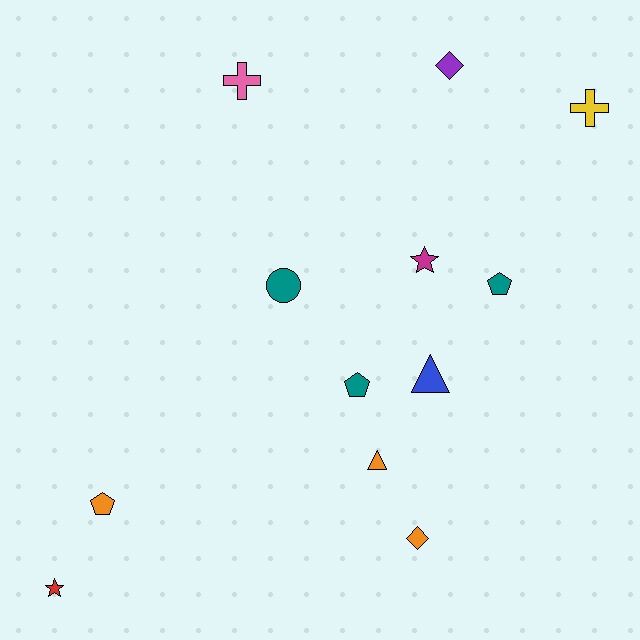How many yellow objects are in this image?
There is 1 yellow object.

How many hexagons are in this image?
There are no hexagons.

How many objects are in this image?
There are 12 objects.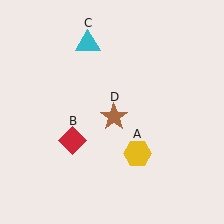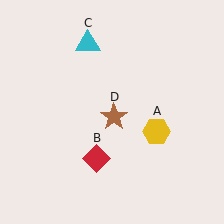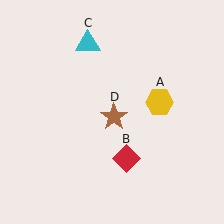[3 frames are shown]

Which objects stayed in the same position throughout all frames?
Cyan triangle (object C) and brown star (object D) remained stationary.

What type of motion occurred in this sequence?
The yellow hexagon (object A), red diamond (object B) rotated counterclockwise around the center of the scene.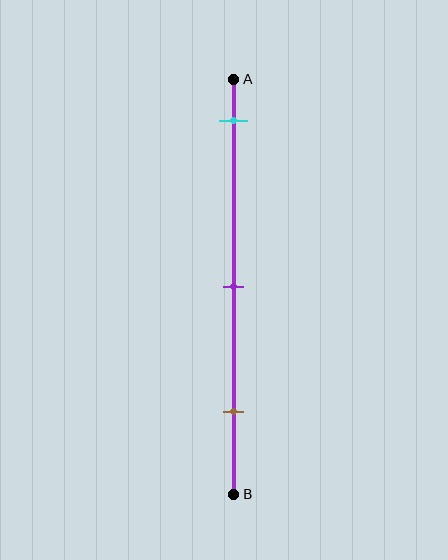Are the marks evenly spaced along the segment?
Yes, the marks are approximately evenly spaced.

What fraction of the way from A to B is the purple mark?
The purple mark is approximately 50% (0.5) of the way from A to B.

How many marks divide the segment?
There are 3 marks dividing the segment.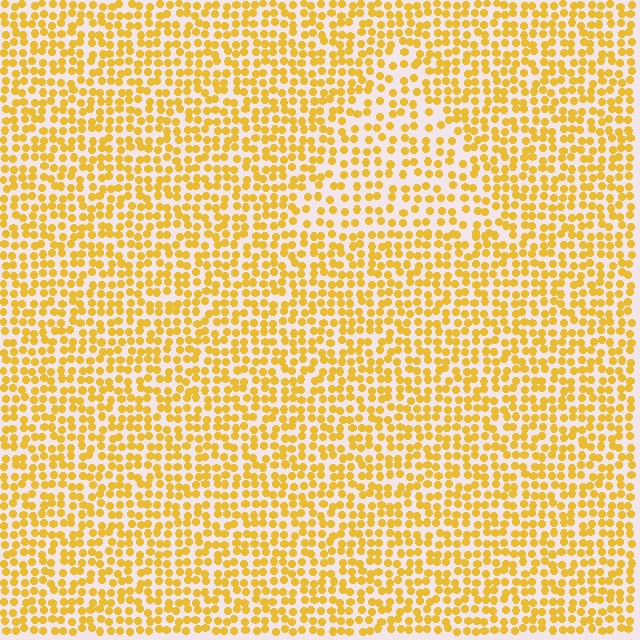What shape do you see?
I see a triangle.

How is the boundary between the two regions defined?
The boundary is defined by a change in element density (approximately 1.6x ratio). All elements are the same color, size, and shape.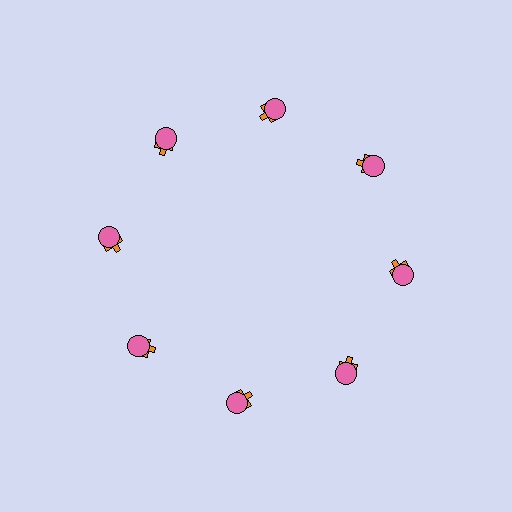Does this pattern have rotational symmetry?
Yes, this pattern has 8-fold rotational symmetry. It looks the same after rotating 45 degrees around the center.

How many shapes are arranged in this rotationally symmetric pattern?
There are 16 shapes, arranged in 8 groups of 2.